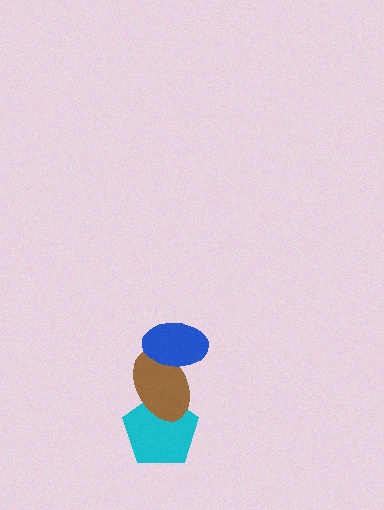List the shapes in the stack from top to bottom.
From top to bottom: the blue ellipse, the brown ellipse, the cyan pentagon.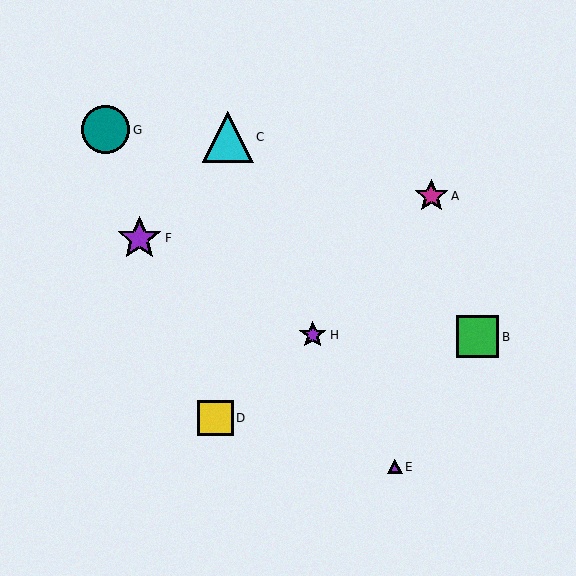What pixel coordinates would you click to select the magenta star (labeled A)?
Click at (431, 196) to select the magenta star A.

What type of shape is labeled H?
Shape H is a purple star.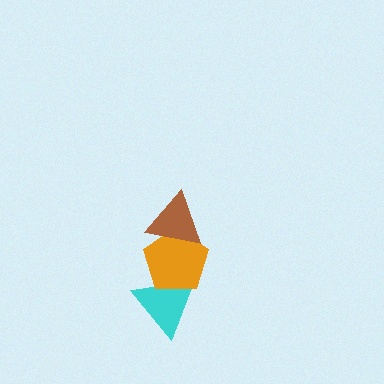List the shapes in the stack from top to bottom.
From top to bottom: the brown triangle, the orange pentagon, the cyan triangle.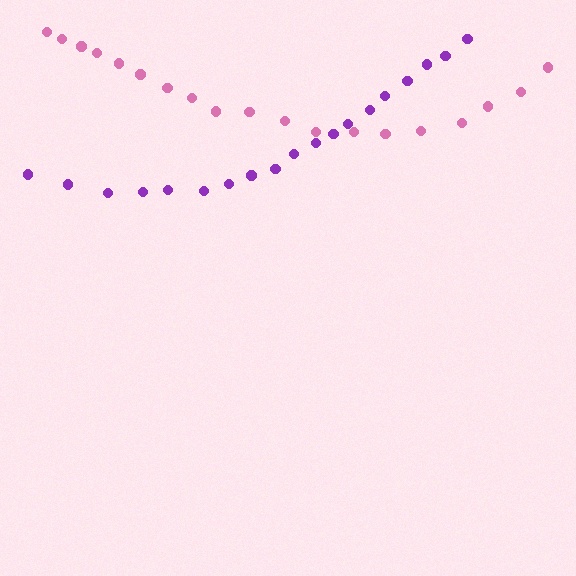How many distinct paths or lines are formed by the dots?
There are 2 distinct paths.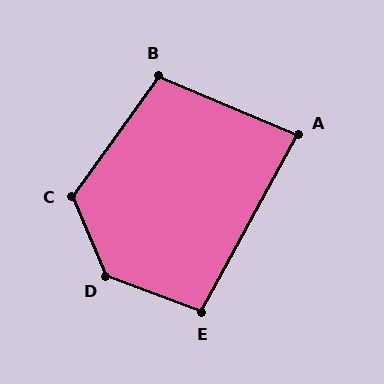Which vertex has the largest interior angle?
D, at approximately 134 degrees.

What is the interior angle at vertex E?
Approximately 98 degrees (obtuse).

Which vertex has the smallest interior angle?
A, at approximately 84 degrees.